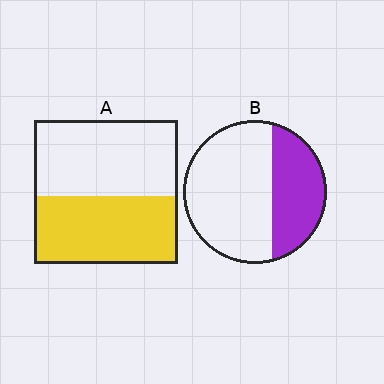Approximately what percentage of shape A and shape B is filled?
A is approximately 45% and B is approximately 35%.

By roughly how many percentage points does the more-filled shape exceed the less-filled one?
By roughly 10 percentage points (A over B).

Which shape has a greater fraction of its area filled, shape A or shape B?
Shape A.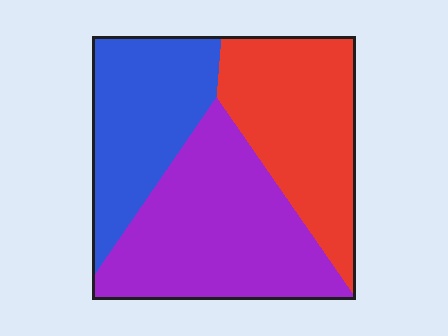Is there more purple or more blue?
Purple.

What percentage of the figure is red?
Red takes up about one third (1/3) of the figure.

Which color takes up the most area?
Purple, at roughly 40%.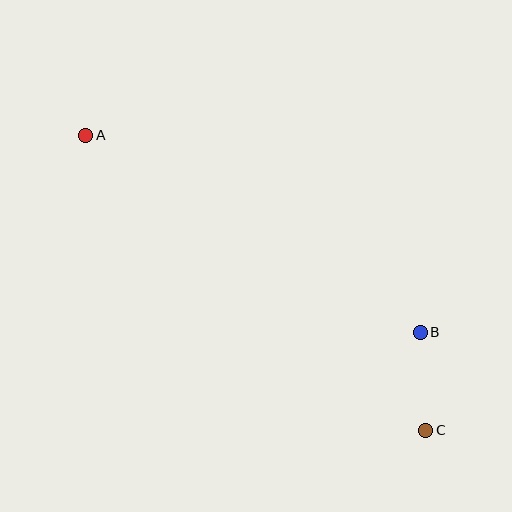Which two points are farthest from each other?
Points A and C are farthest from each other.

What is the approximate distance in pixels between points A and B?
The distance between A and B is approximately 388 pixels.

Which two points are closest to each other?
Points B and C are closest to each other.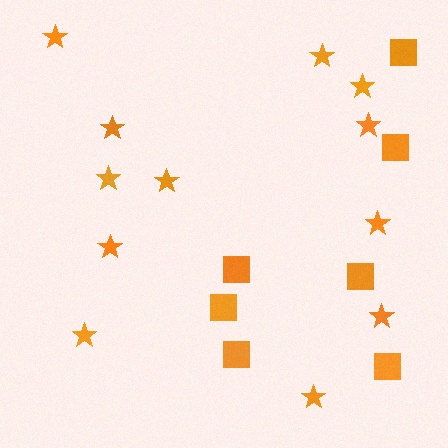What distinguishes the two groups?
There are 2 groups: one group of stars (12) and one group of squares (7).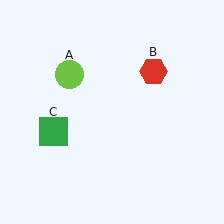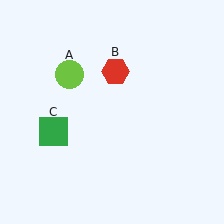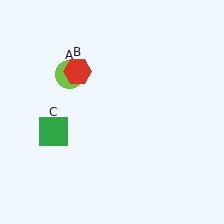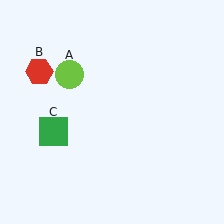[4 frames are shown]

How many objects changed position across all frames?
1 object changed position: red hexagon (object B).